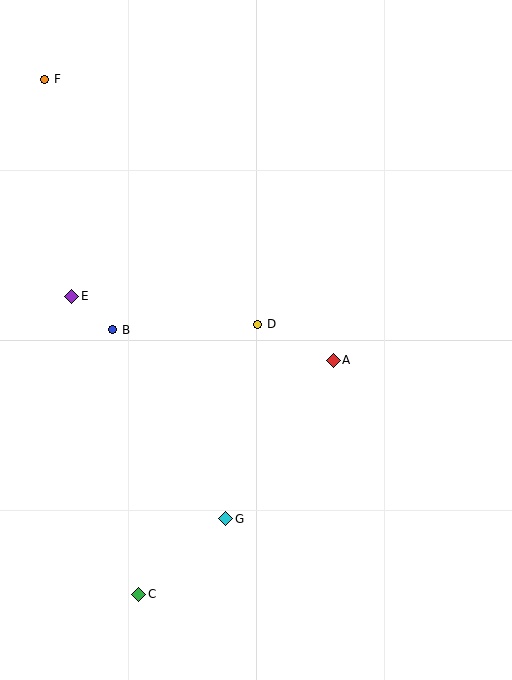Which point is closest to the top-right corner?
Point A is closest to the top-right corner.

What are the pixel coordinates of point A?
Point A is at (333, 360).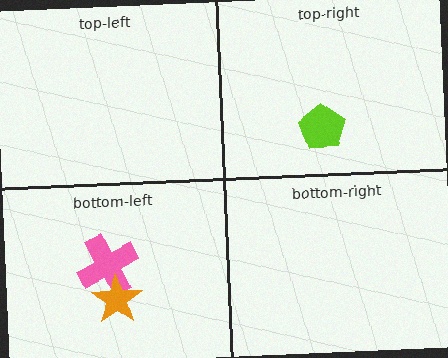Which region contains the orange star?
The bottom-left region.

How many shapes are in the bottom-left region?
2.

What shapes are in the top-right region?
The lime pentagon.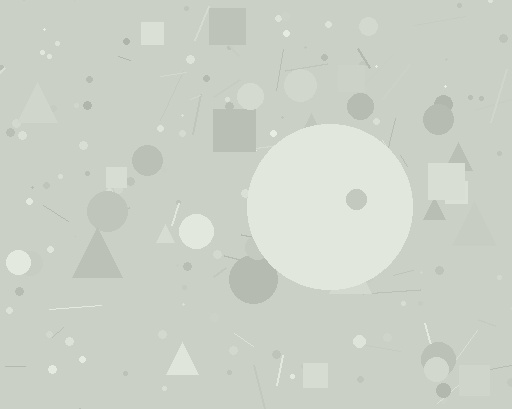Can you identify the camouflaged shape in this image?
The camouflaged shape is a circle.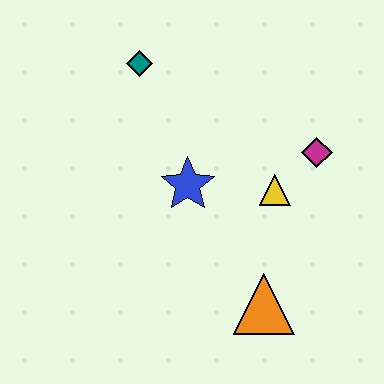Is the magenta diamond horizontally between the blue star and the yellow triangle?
No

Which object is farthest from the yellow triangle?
The teal diamond is farthest from the yellow triangle.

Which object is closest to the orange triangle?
The yellow triangle is closest to the orange triangle.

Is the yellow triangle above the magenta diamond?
No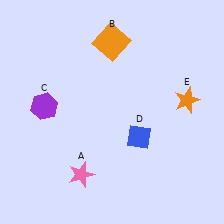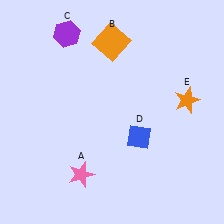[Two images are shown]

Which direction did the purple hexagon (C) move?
The purple hexagon (C) moved up.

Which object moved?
The purple hexagon (C) moved up.